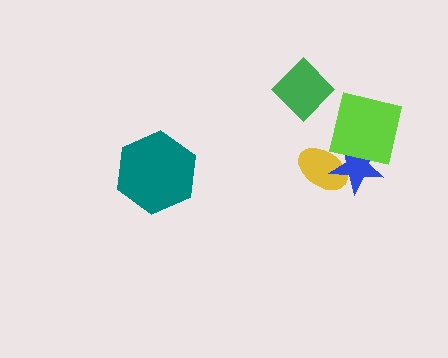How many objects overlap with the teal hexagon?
0 objects overlap with the teal hexagon.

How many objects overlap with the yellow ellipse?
2 objects overlap with the yellow ellipse.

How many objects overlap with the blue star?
2 objects overlap with the blue star.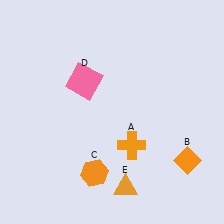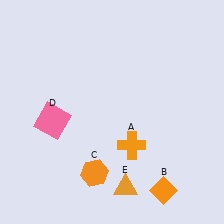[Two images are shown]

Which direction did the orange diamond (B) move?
The orange diamond (B) moved down.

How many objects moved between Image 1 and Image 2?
2 objects moved between the two images.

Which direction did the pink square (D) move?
The pink square (D) moved down.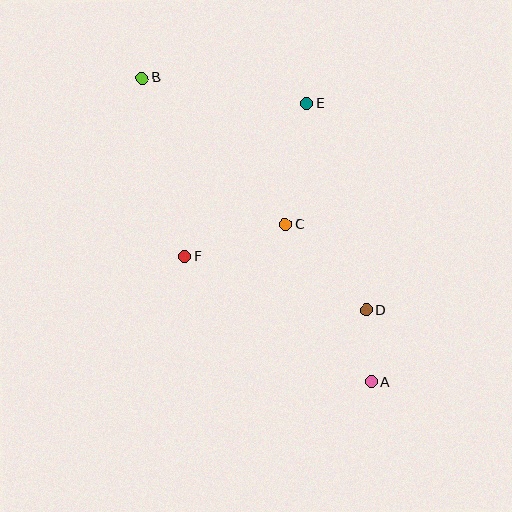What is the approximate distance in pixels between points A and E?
The distance between A and E is approximately 286 pixels.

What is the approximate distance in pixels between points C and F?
The distance between C and F is approximately 105 pixels.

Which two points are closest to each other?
Points A and D are closest to each other.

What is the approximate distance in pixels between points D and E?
The distance between D and E is approximately 215 pixels.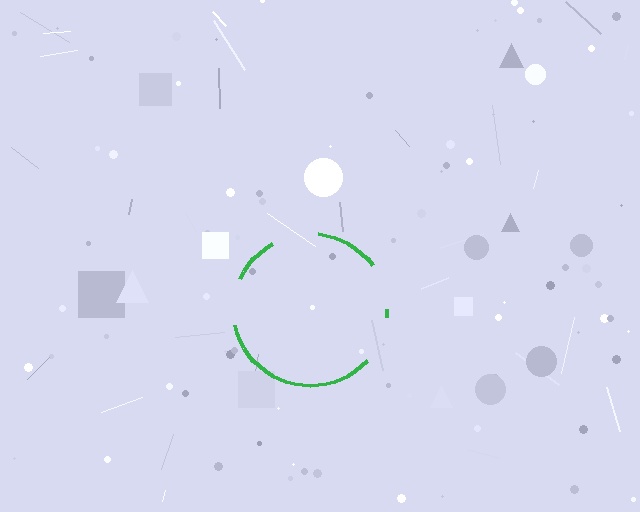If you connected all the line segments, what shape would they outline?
They would outline a circle.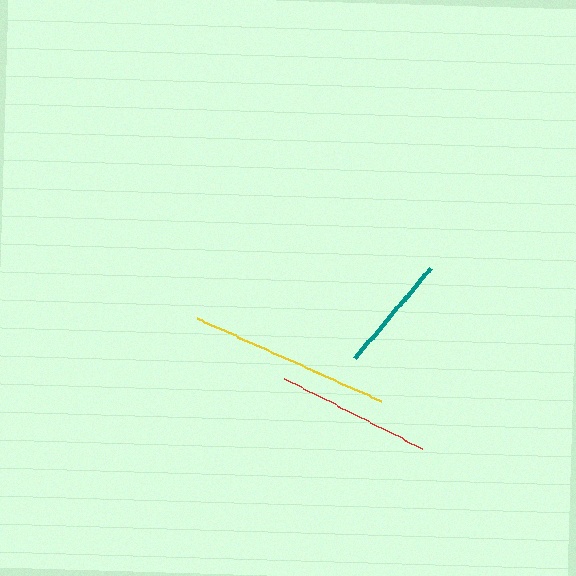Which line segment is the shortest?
The teal line is the shortest at approximately 118 pixels.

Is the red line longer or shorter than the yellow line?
The yellow line is longer than the red line.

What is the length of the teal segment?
The teal segment is approximately 118 pixels long.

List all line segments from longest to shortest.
From longest to shortest: yellow, red, teal.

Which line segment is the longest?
The yellow line is the longest at approximately 201 pixels.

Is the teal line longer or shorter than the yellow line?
The yellow line is longer than the teal line.